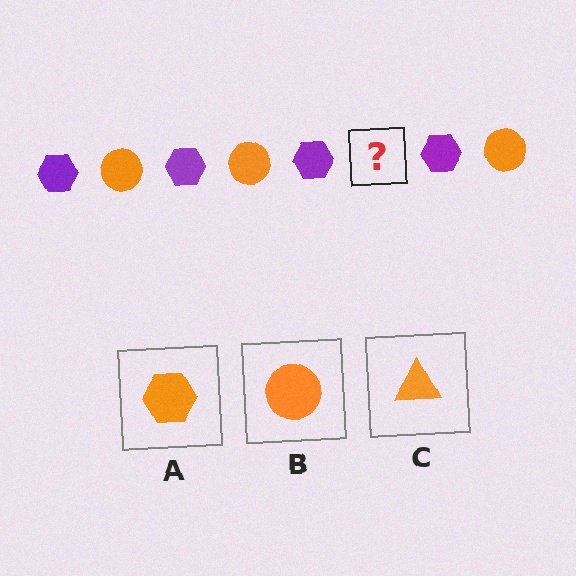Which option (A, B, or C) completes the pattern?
B.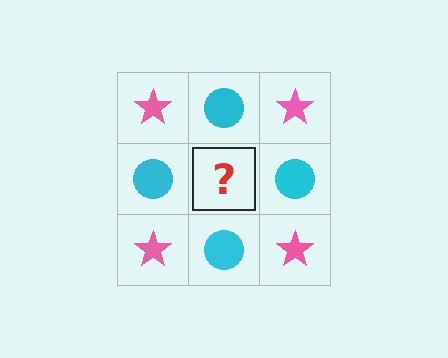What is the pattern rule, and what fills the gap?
The rule is that it alternates pink star and cyan circle in a checkerboard pattern. The gap should be filled with a pink star.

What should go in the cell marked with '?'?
The missing cell should contain a pink star.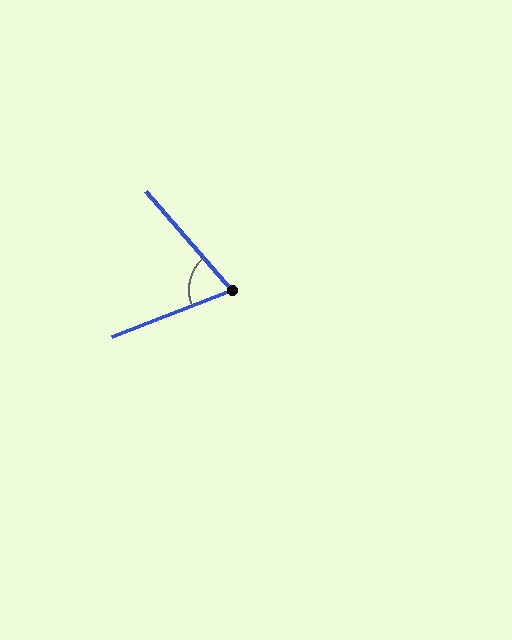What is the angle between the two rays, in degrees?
Approximately 70 degrees.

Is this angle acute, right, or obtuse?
It is acute.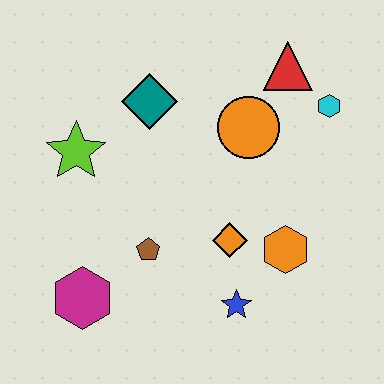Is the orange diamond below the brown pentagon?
No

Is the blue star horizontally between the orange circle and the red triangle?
No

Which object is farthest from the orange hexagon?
The lime star is farthest from the orange hexagon.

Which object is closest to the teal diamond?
The lime star is closest to the teal diamond.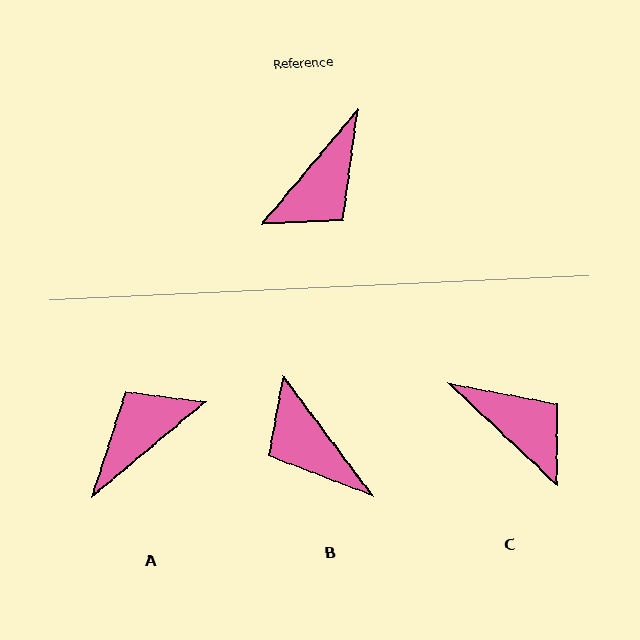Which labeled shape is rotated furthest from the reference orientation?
A, about 170 degrees away.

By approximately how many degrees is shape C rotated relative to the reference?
Approximately 87 degrees counter-clockwise.